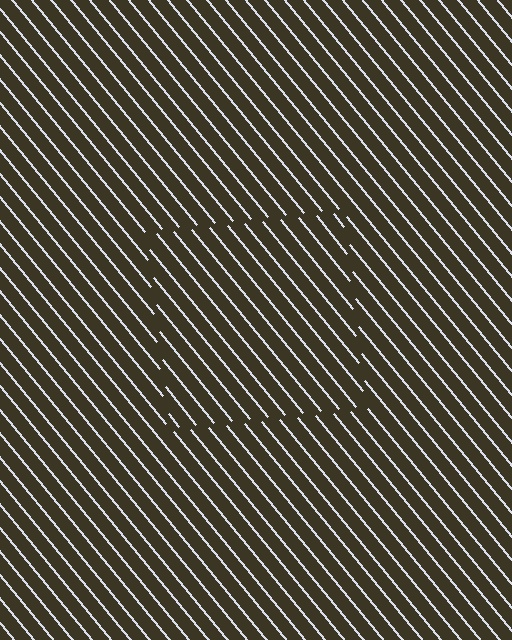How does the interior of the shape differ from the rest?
The interior of the shape contains the same grating, shifted by half a period — the contour is defined by the phase discontinuity where line-ends from the inner and outer gratings abut.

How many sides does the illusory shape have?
4 sides — the line-ends trace a square.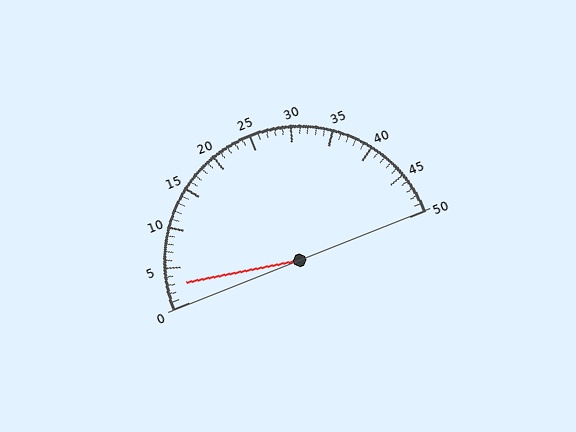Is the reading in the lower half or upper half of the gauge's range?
The reading is in the lower half of the range (0 to 50).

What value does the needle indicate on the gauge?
The needle indicates approximately 3.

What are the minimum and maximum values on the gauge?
The gauge ranges from 0 to 50.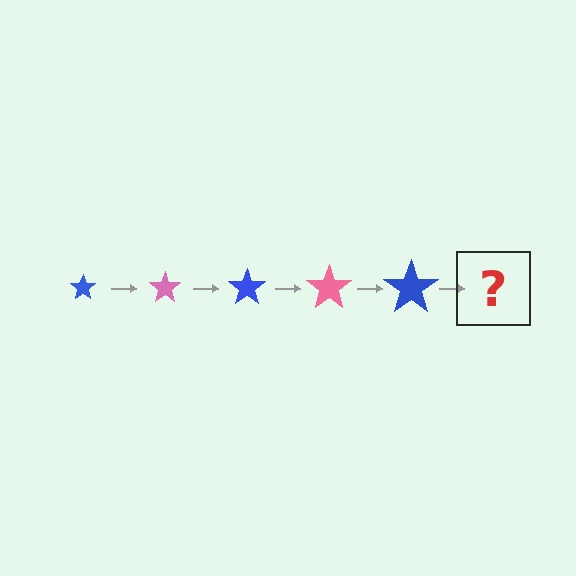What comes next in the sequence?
The next element should be a pink star, larger than the previous one.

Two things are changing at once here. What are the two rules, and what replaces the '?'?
The two rules are that the star grows larger each step and the color cycles through blue and pink. The '?' should be a pink star, larger than the previous one.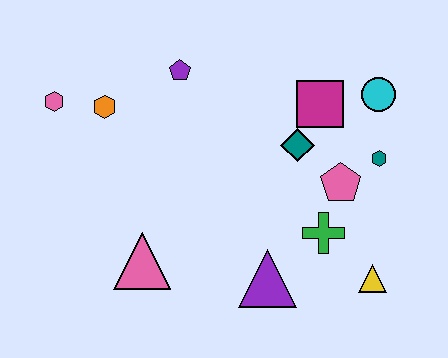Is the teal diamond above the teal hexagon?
Yes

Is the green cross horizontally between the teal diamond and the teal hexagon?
Yes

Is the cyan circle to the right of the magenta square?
Yes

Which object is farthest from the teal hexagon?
The pink hexagon is farthest from the teal hexagon.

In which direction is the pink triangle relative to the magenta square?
The pink triangle is to the left of the magenta square.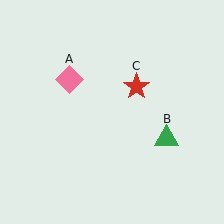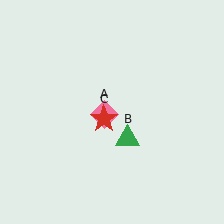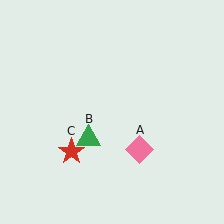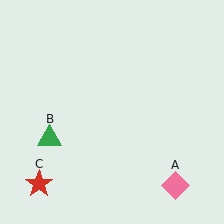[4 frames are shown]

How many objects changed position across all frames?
3 objects changed position: pink diamond (object A), green triangle (object B), red star (object C).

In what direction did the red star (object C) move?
The red star (object C) moved down and to the left.